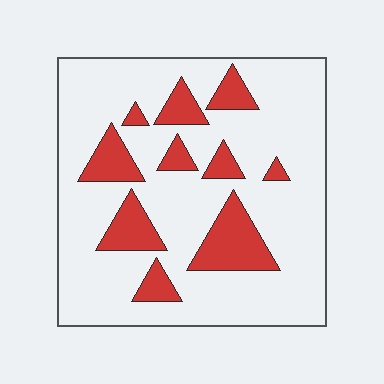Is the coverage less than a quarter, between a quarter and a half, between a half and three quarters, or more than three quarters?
Less than a quarter.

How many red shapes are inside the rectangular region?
10.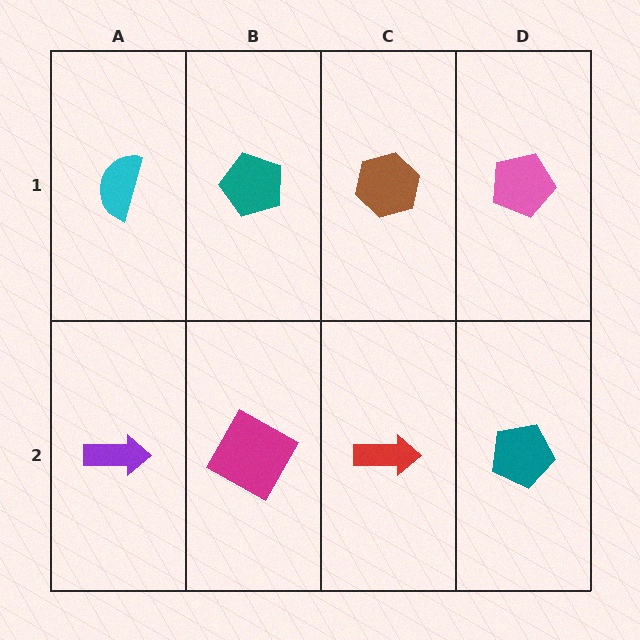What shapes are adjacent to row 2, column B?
A teal pentagon (row 1, column B), a purple arrow (row 2, column A), a red arrow (row 2, column C).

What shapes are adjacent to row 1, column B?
A magenta square (row 2, column B), a cyan semicircle (row 1, column A), a brown hexagon (row 1, column C).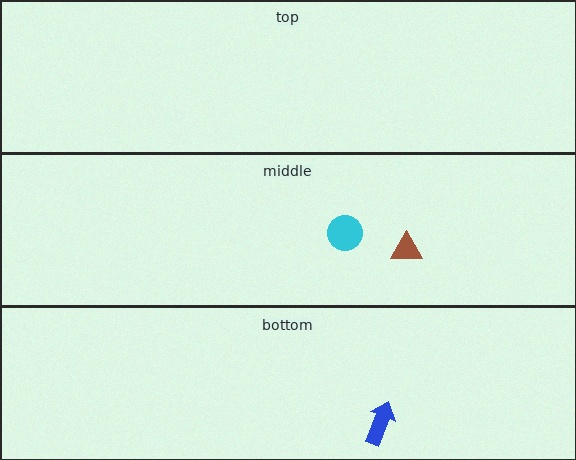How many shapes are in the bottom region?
1.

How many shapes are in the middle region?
2.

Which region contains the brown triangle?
The middle region.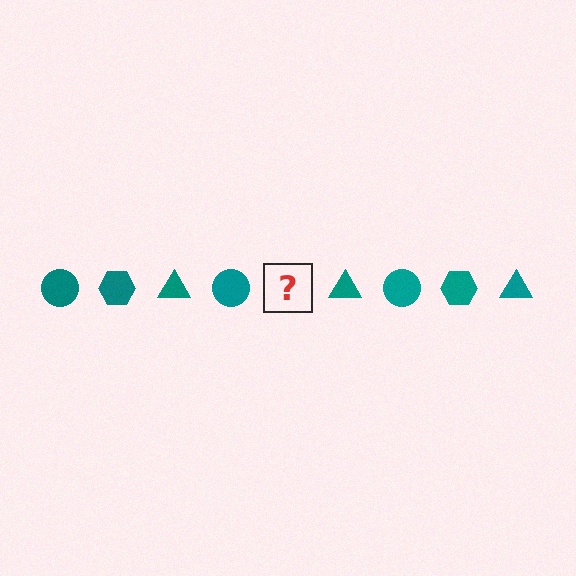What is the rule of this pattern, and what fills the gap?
The rule is that the pattern cycles through circle, hexagon, triangle shapes in teal. The gap should be filled with a teal hexagon.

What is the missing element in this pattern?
The missing element is a teal hexagon.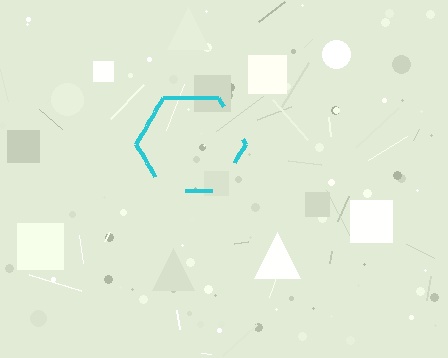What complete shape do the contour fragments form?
The contour fragments form a hexagon.